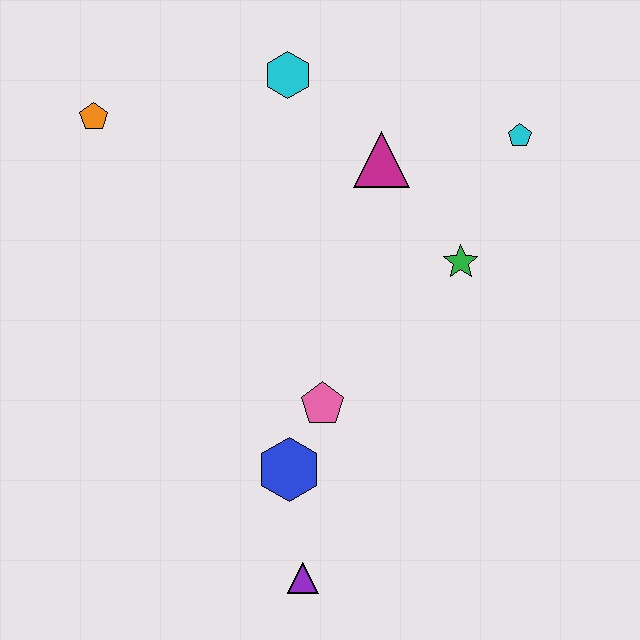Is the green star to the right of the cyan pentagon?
No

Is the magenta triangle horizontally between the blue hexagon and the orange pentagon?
No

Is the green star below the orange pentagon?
Yes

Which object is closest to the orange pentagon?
The cyan hexagon is closest to the orange pentagon.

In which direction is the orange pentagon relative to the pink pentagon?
The orange pentagon is above the pink pentagon.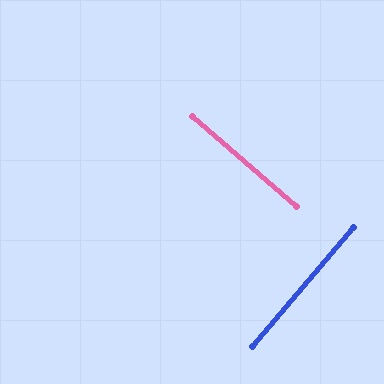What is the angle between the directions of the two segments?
Approximately 90 degrees.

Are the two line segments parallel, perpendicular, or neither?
Perpendicular — they meet at approximately 90°.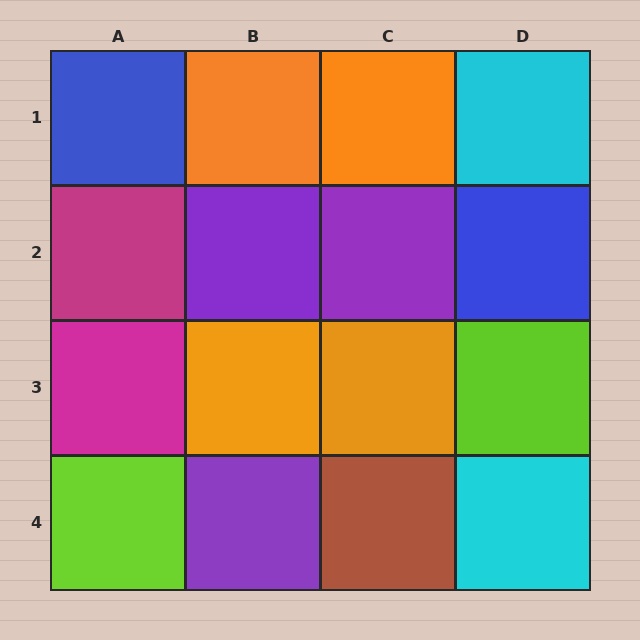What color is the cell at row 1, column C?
Orange.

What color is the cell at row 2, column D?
Blue.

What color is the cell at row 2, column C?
Purple.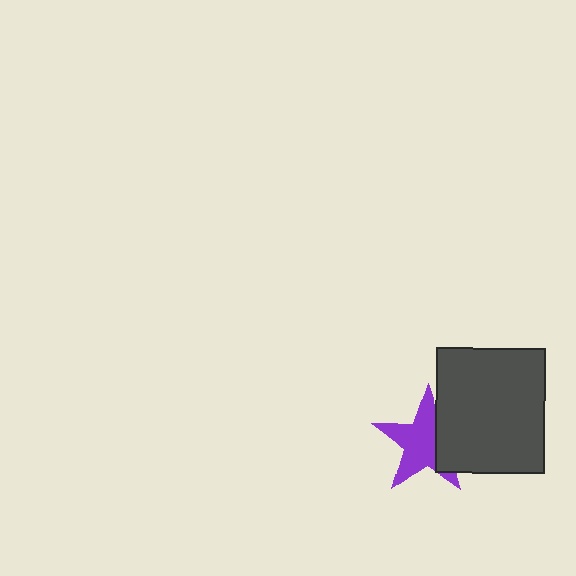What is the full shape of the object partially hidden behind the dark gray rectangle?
The partially hidden object is a purple star.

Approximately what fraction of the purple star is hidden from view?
Roughly 31% of the purple star is hidden behind the dark gray rectangle.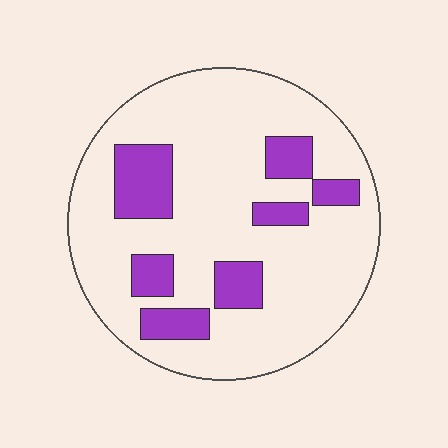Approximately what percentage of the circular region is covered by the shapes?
Approximately 20%.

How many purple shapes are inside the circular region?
7.